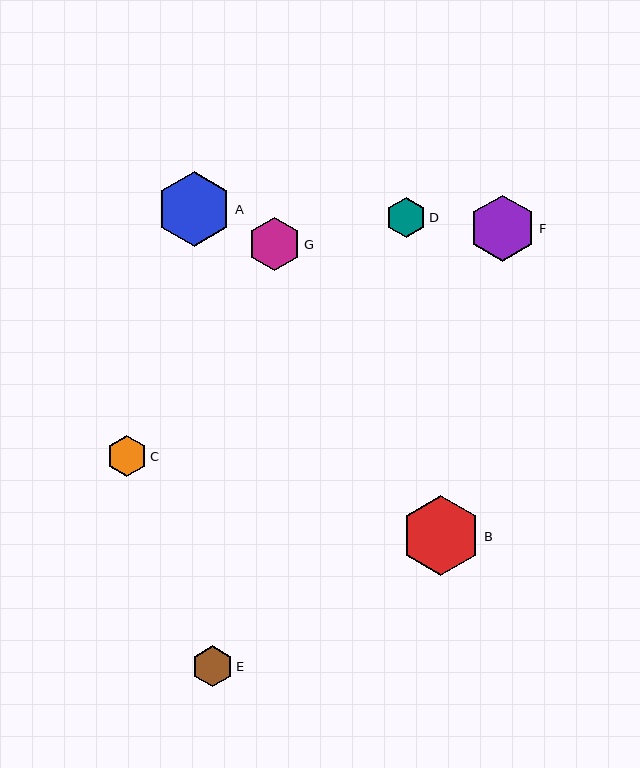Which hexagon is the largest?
Hexagon B is the largest with a size of approximately 80 pixels.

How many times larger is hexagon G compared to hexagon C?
Hexagon G is approximately 1.3 times the size of hexagon C.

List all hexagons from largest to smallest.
From largest to smallest: B, A, F, G, E, D, C.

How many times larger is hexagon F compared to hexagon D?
Hexagon F is approximately 1.6 times the size of hexagon D.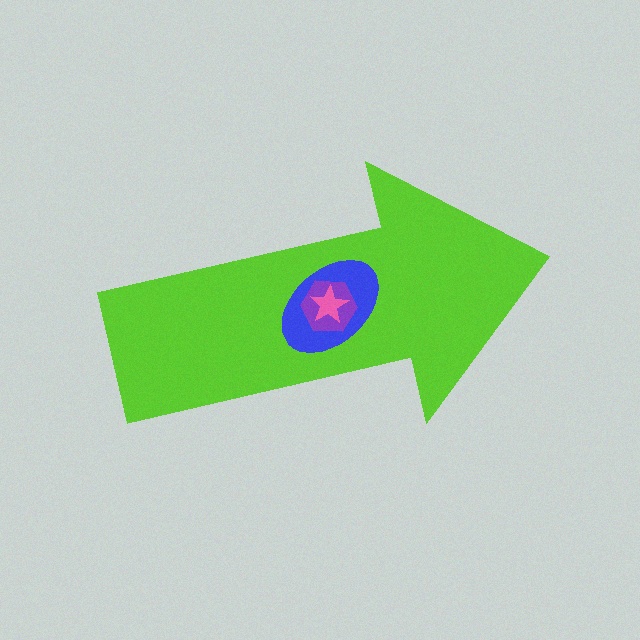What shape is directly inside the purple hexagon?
The pink star.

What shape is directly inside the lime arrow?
The blue ellipse.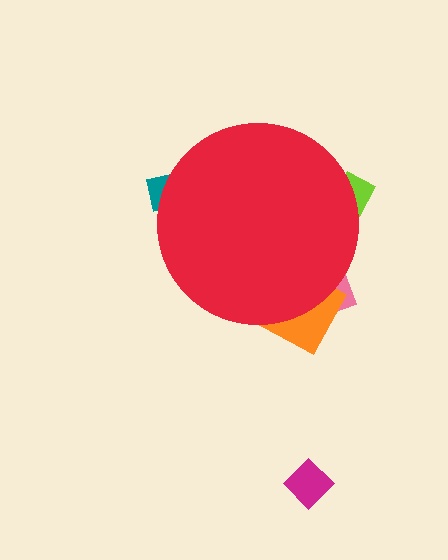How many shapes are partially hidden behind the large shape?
4 shapes are partially hidden.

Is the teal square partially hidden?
Yes, the teal square is partially hidden behind the red circle.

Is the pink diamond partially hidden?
Yes, the pink diamond is partially hidden behind the red circle.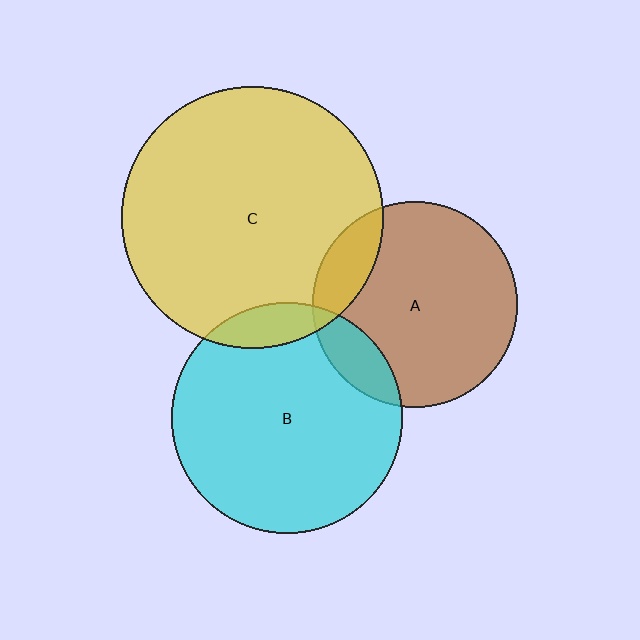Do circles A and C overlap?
Yes.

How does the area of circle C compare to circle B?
Approximately 1.3 times.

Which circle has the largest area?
Circle C (yellow).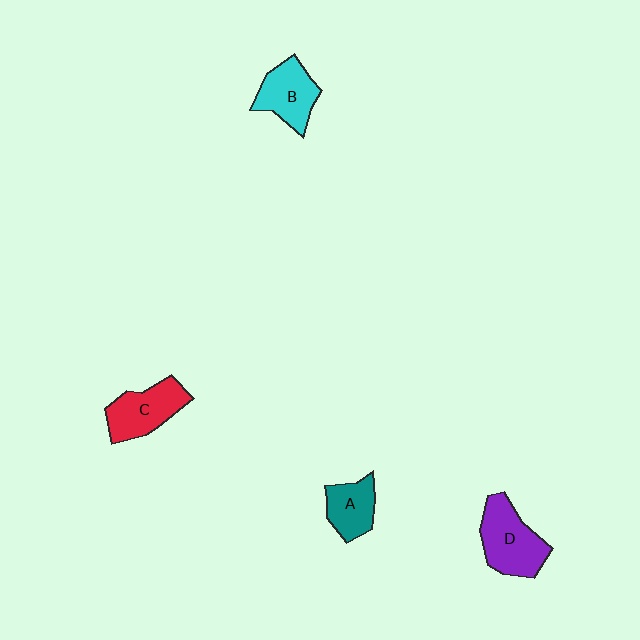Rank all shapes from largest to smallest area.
From largest to smallest: D (purple), C (red), B (cyan), A (teal).